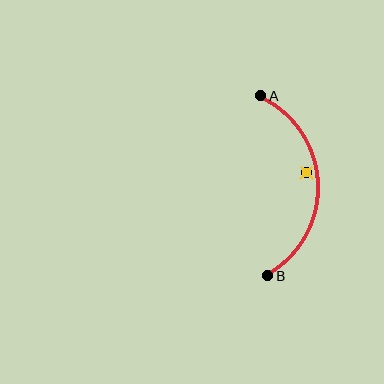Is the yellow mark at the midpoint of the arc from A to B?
No — the yellow mark does not lie on the arc at all. It sits slightly inside the curve.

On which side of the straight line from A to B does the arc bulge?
The arc bulges to the right of the straight line connecting A and B.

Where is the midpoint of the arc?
The arc midpoint is the point on the curve farthest from the straight line joining A and B. It sits to the right of that line.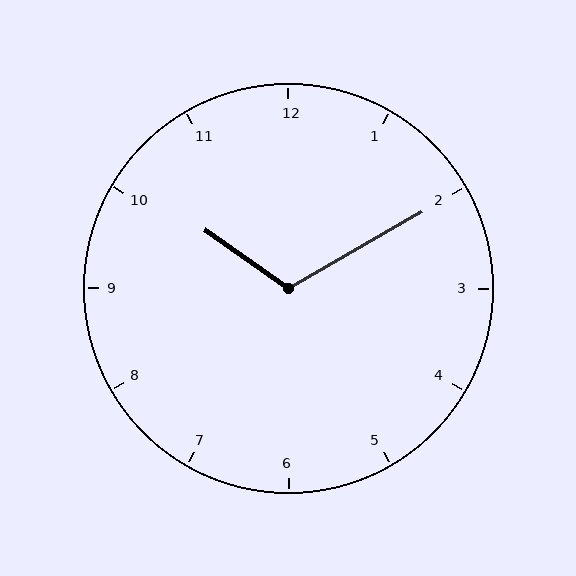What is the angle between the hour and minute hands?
Approximately 115 degrees.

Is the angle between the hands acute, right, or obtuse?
It is obtuse.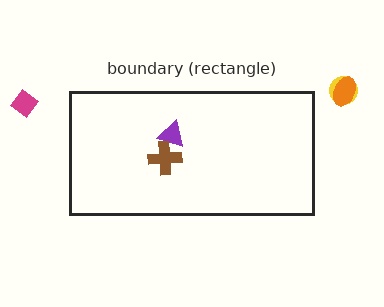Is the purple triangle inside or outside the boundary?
Inside.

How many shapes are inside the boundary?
2 inside, 3 outside.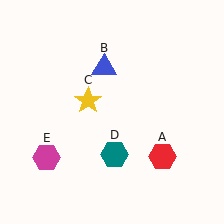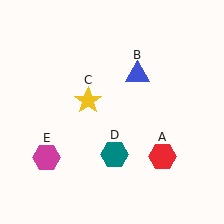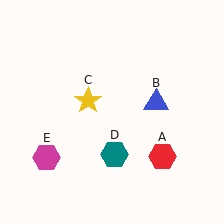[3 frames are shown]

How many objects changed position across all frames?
1 object changed position: blue triangle (object B).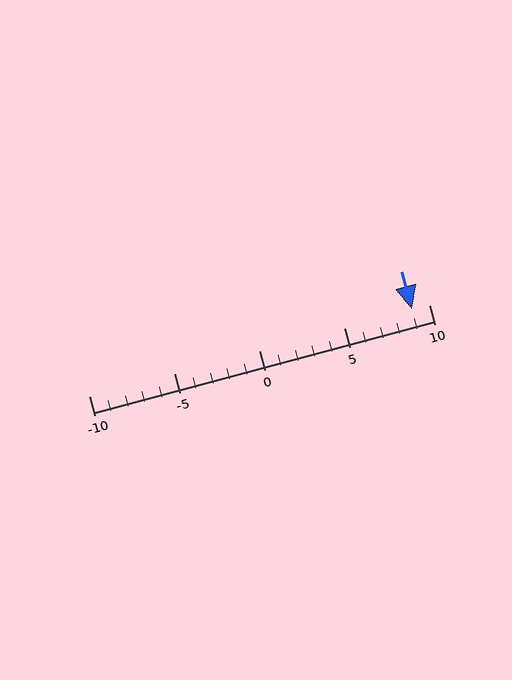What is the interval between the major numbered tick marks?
The major tick marks are spaced 5 units apart.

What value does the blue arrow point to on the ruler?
The blue arrow points to approximately 9.